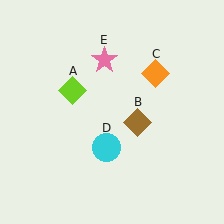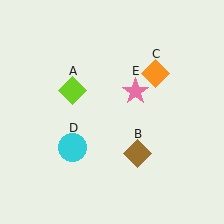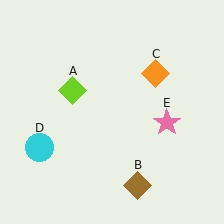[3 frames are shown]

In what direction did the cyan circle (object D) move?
The cyan circle (object D) moved left.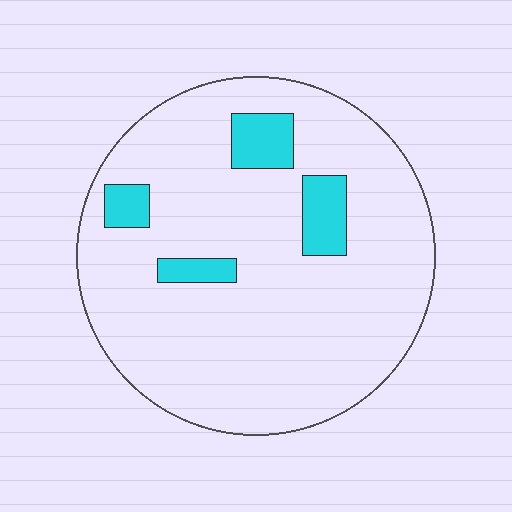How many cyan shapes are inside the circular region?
4.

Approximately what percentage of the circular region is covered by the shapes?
Approximately 10%.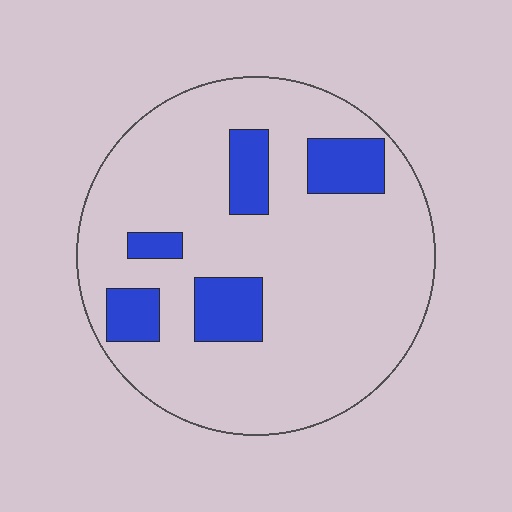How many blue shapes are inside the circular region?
5.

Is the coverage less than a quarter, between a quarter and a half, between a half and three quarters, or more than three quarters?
Less than a quarter.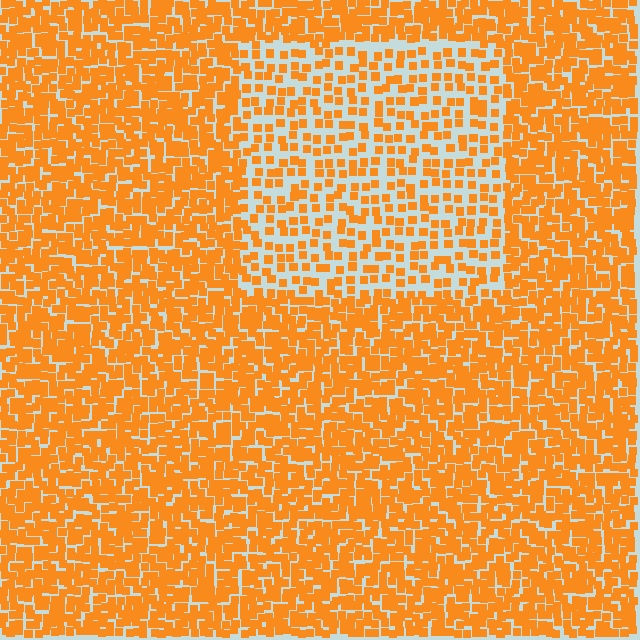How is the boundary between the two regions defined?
The boundary is defined by a change in element density (approximately 2.1x ratio). All elements are the same color, size, and shape.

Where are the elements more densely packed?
The elements are more densely packed outside the rectangle boundary.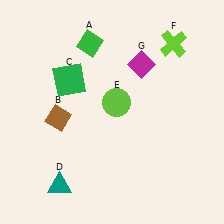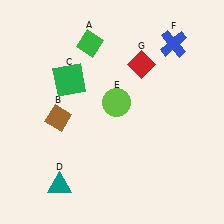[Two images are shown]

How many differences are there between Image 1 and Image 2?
There are 2 differences between the two images.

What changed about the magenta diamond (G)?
In Image 1, G is magenta. In Image 2, it changed to red.